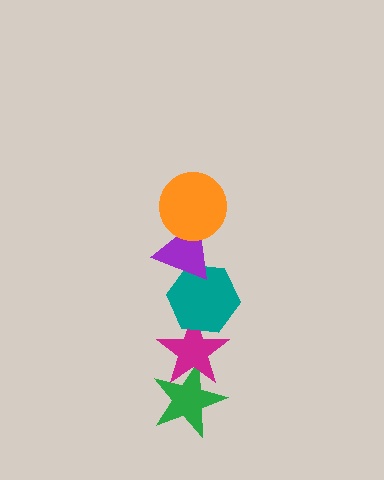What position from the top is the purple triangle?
The purple triangle is 2nd from the top.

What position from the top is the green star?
The green star is 5th from the top.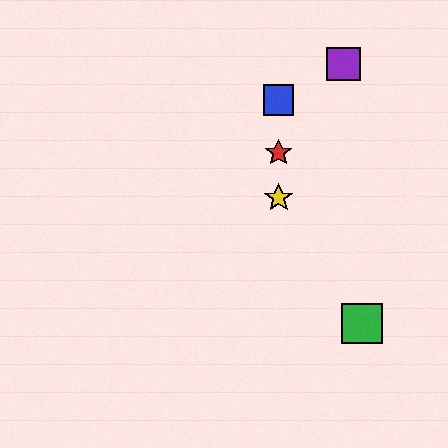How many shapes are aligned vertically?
3 shapes (the red star, the blue square, the yellow star) are aligned vertically.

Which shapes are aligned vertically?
The red star, the blue square, the yellow star are aligned vertically.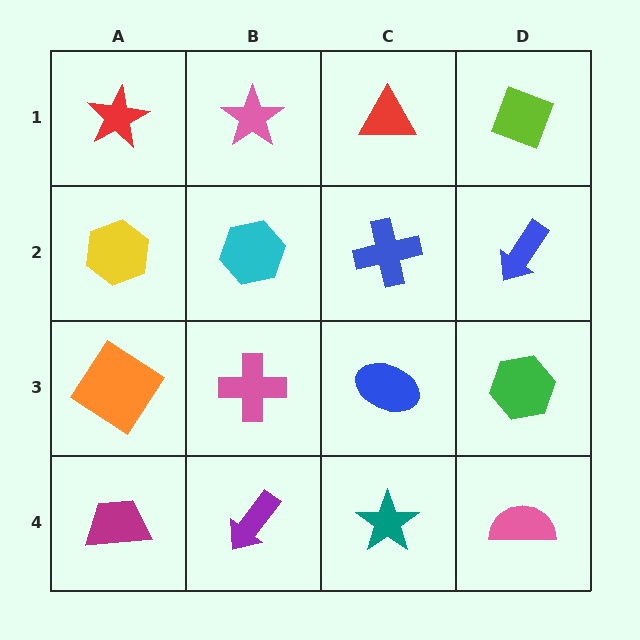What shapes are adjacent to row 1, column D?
A blue arrow (row 2, column D), a red triangle (row 1, column C).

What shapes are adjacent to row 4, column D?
A green hexagon (row 3, column D), a teal star (row 4, column C).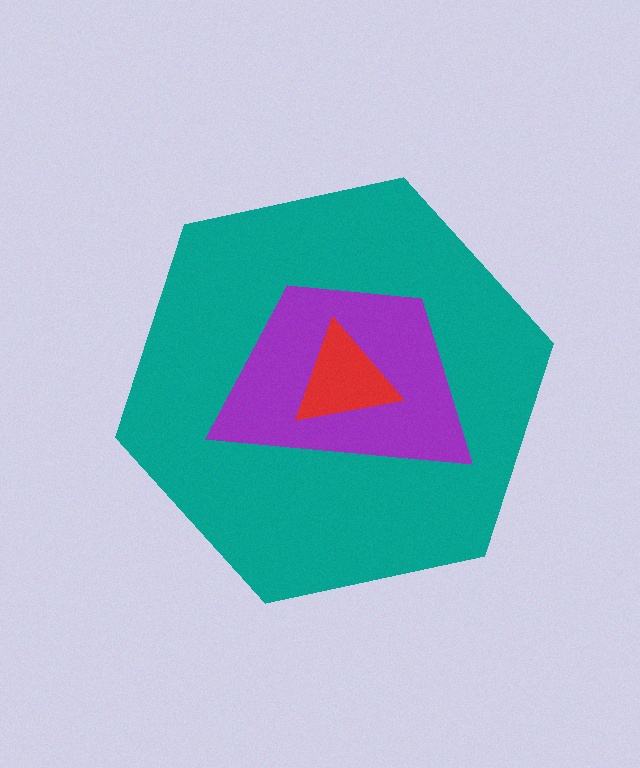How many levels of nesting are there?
3.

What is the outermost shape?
The teal hexagon.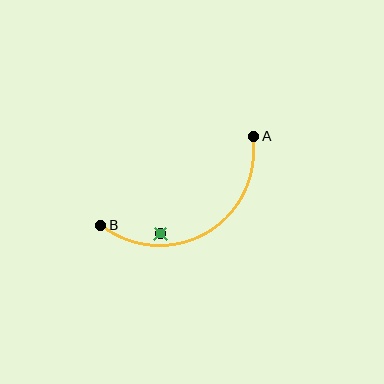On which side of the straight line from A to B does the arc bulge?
The arc bulges below the straight line connecting A and B.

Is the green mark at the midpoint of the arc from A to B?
No — the green mark does not lie on the arc at all. It sits slightly inside the curve.